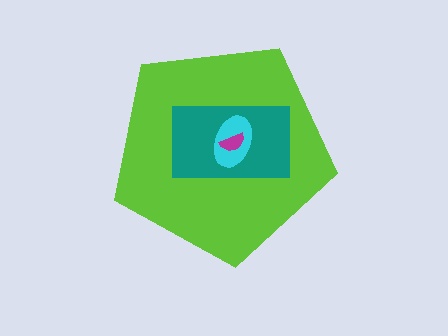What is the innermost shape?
The magenta semicircle.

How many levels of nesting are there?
4.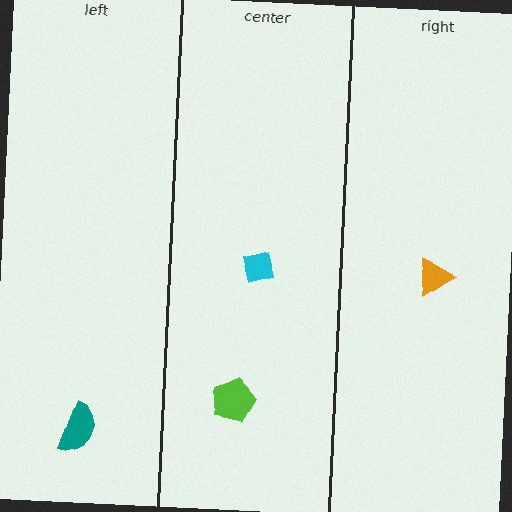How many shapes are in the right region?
1.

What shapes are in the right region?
The orange triangle.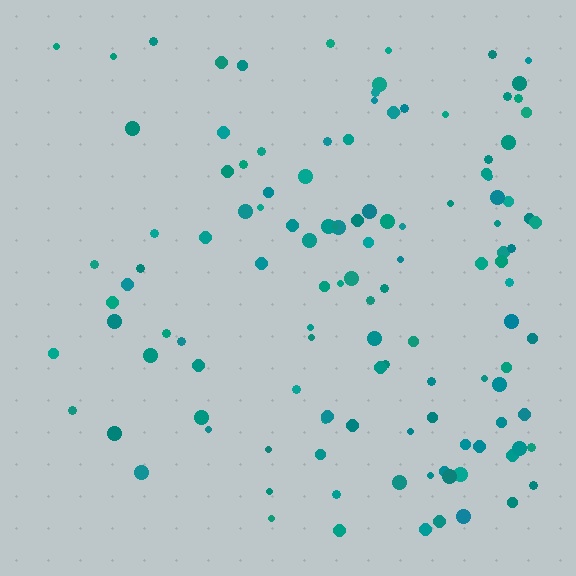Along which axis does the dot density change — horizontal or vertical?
Horizontal.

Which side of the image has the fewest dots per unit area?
The left.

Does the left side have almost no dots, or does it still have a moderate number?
Still a moderate number, just noticeably fewer than the right.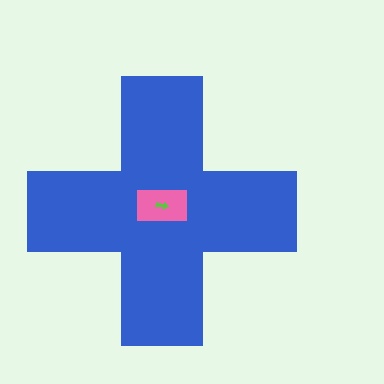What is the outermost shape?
The blue cross.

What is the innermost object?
The lime arrow.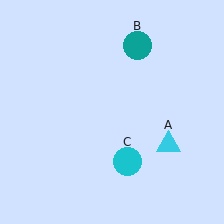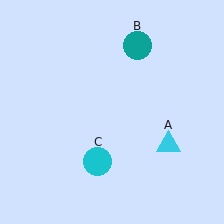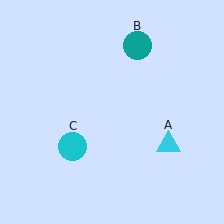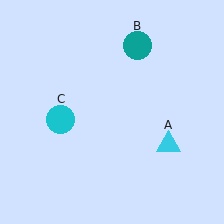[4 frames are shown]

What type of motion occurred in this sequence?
The cyan circle (object C) rotated clockwise around the center of the scene.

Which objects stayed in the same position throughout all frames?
Cyan triangle (object A) and teal circle (object B) remained stationary.